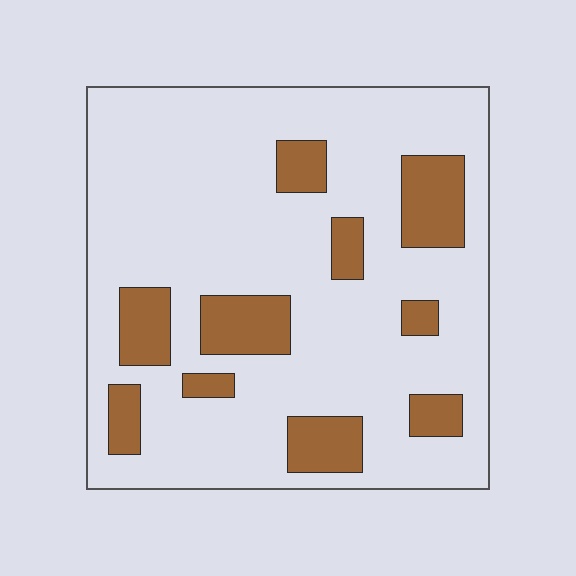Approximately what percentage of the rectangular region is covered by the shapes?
Approximately 20%.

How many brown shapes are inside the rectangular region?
10.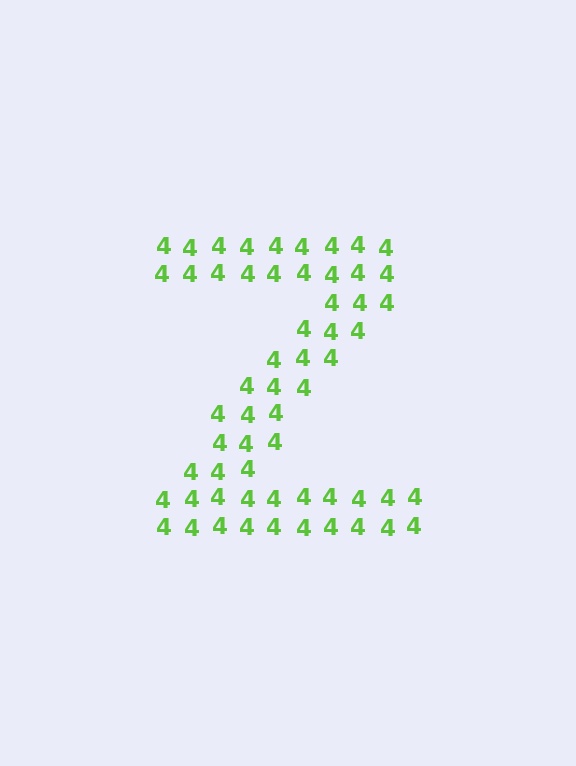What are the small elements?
The small elements are digit 4's.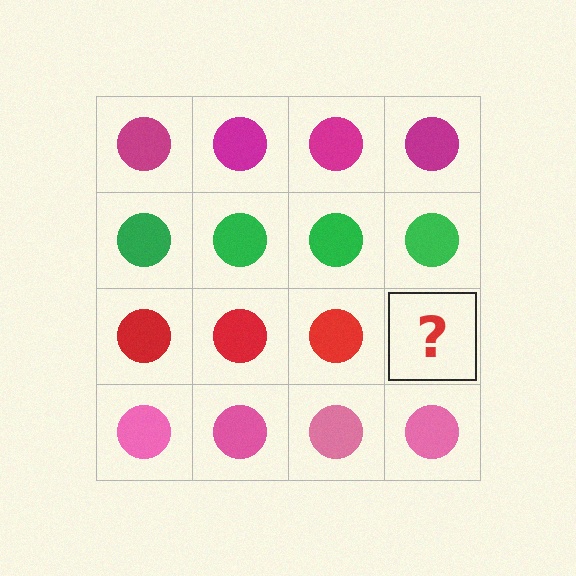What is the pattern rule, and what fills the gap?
The rule is that each row has a consistent color. The gap should be filled with a red circle.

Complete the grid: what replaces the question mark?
The question mark should be replaced with a red circle.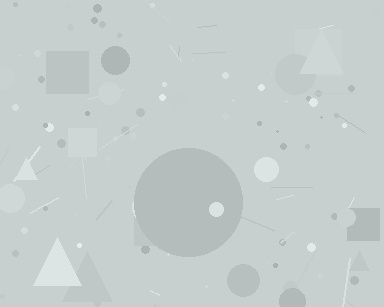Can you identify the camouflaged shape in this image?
The camouflaged shape is a circle.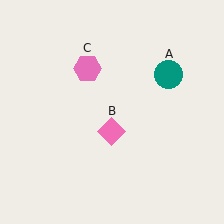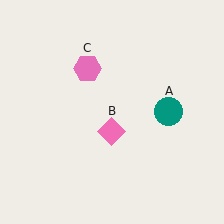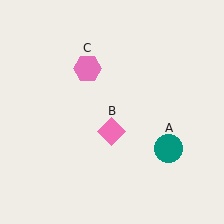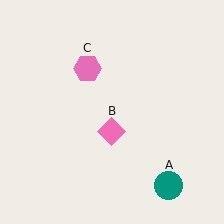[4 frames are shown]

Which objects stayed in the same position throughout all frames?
Pink diamond (object B) and pink hexagon (object C) remained stationary.